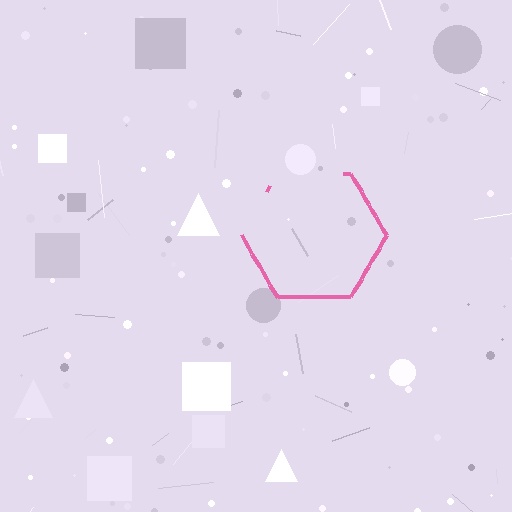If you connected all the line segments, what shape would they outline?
They would outline a hexagon.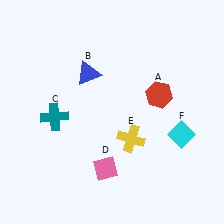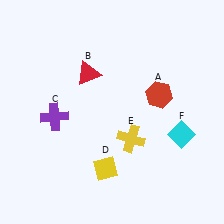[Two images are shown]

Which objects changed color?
B changed from blue to red. C changed from teal to purple. D changed from pink to yellow.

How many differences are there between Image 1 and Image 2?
There are 3 differences between the two images.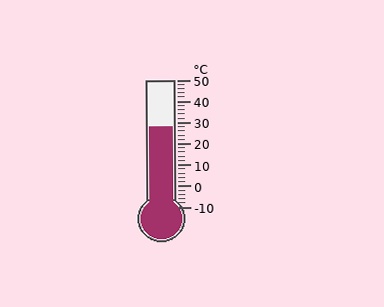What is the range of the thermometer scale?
The thermometer scale ranges from -10°C to 50°C.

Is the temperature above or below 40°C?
The temperature is below 40°C.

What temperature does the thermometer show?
The thermometer shows approximately 28°C.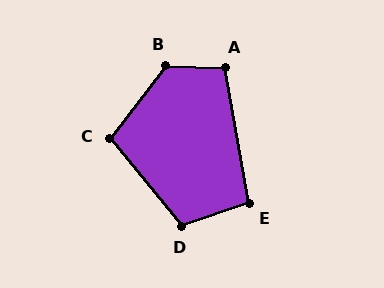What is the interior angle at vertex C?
Approximately 103 degrees (obtuse).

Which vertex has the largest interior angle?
B, at approximately 125 degrees.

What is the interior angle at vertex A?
Approximately 103 degrees (obtuse).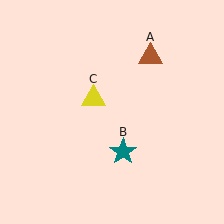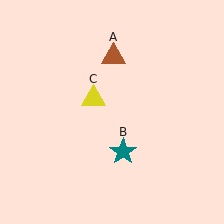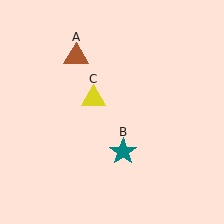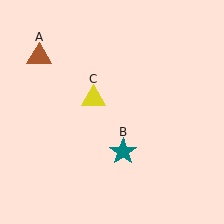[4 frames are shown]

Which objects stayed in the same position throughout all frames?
Teal star (object B) and yellow triangle (object C) remained stationary.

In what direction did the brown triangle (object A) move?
The brown triangle (object A) moved left.